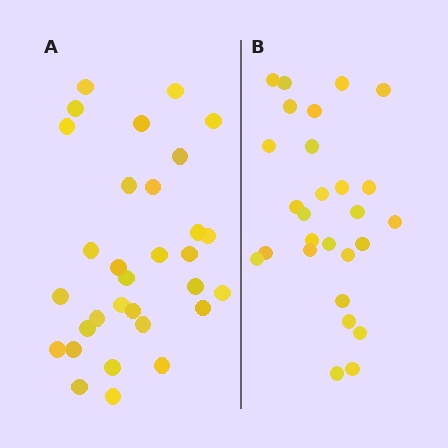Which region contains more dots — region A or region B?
Region A (the left region) has more dots.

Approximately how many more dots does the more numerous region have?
Region A has about 4 more dots than region B.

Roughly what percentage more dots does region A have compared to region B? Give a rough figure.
About 15% more.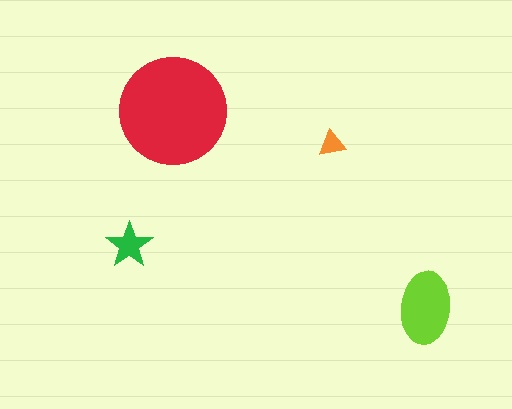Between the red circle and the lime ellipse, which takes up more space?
The red circle.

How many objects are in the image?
There are 4 objects in the image.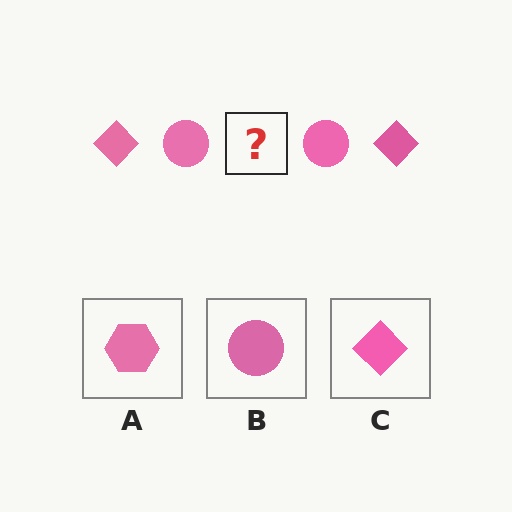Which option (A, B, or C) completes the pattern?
C.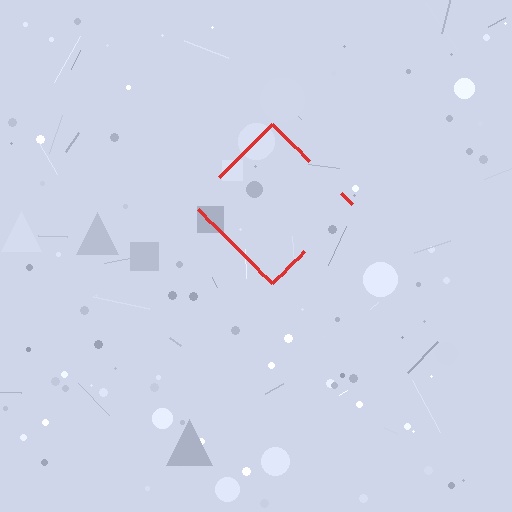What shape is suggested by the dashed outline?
The dashed outline suggests a diamond.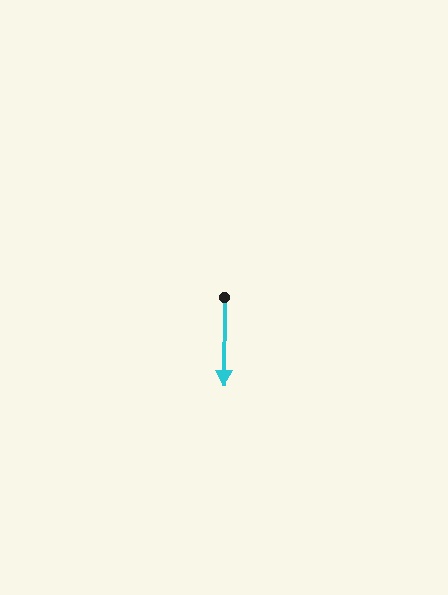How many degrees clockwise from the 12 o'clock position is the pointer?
Approximately 180 degrees.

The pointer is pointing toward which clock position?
Roughly 6 o'clock.